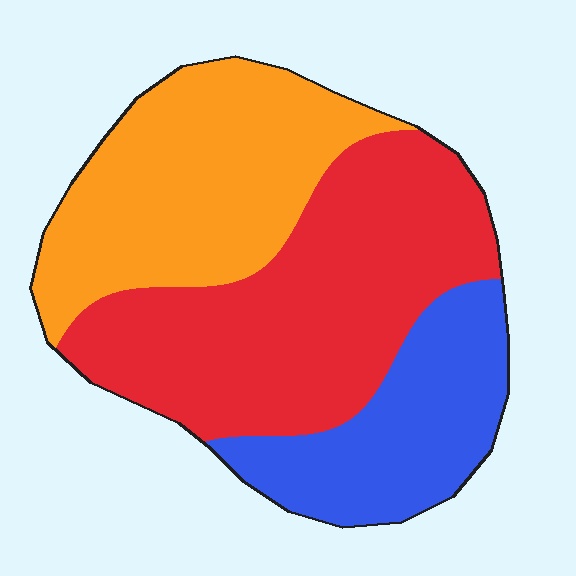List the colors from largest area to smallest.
From largest to smallest: red, orange, blue.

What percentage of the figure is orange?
Orange takes up about one third (1/3) of the figure.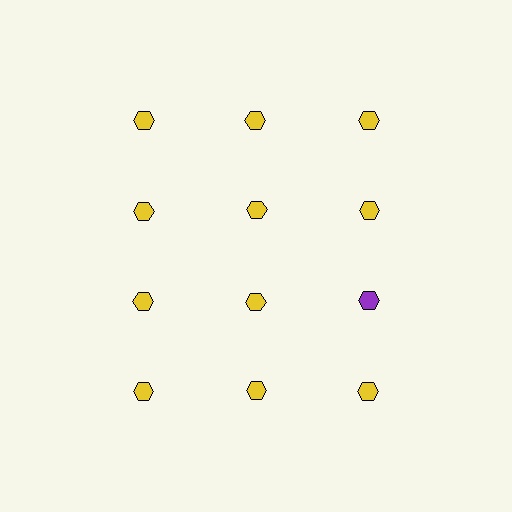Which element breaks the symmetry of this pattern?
The purple hexagon in the third row, center column breaks the symmetry. All other shapes are yellow hexagons.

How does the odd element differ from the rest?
It has a different color: purple instead of yellow.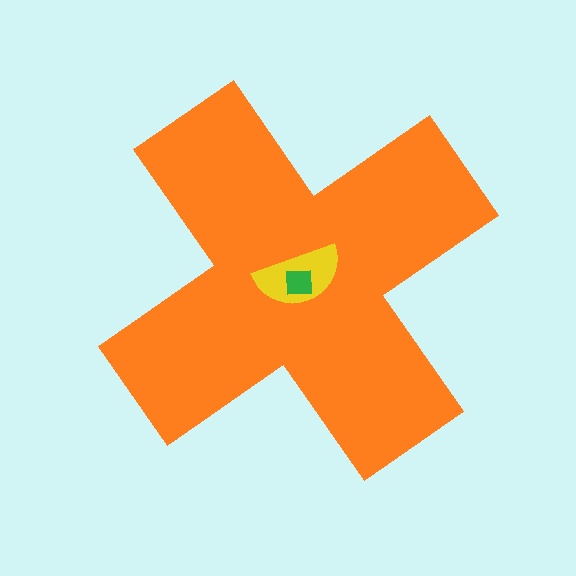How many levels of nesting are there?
3.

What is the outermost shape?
The orange cross.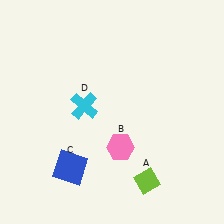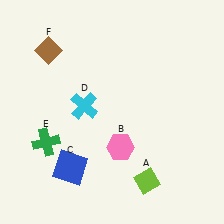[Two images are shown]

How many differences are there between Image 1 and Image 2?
There are 2 differences between the two images.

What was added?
A green cross (E), a brown diamond (F) were added in Image 2.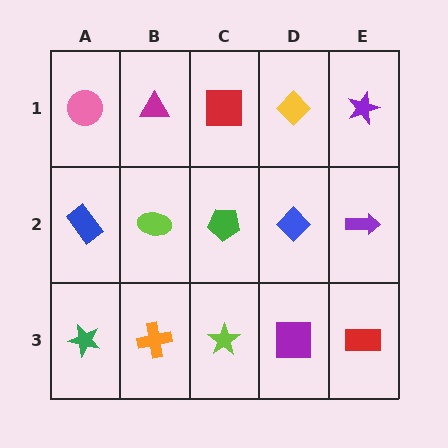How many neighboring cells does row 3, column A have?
2.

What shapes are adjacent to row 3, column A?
A blue rectangle (row 2, column A), an orange cross (row 3, column B).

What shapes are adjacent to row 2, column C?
A red square (row 1, column C), a lime star (row 3, column C), a lime ellipse (row 2, column B), a blue diamond (row 2, column D).